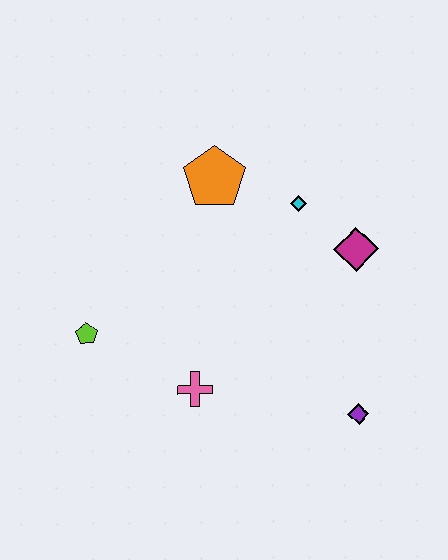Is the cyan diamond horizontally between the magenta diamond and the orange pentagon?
Yes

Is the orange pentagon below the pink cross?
No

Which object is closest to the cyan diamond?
The magenta diamond is closest to the cyan diamond.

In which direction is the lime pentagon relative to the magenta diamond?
The lime pentagon is to the left of the magenta diamond.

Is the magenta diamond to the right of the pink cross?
Yes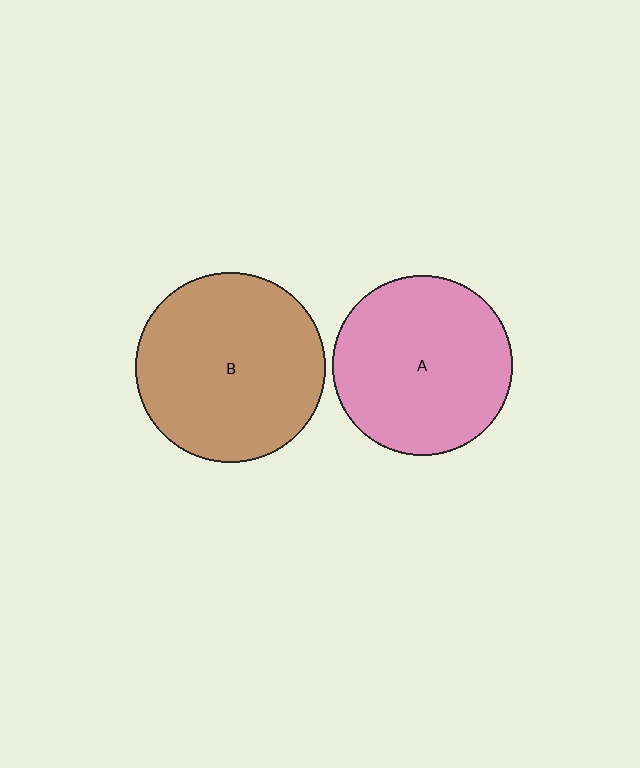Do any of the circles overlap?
No, none of the circles overlap.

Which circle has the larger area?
Circle B (brown).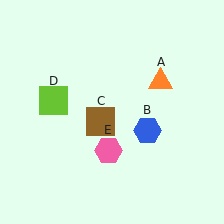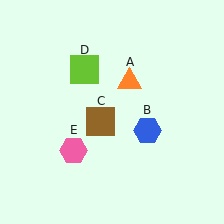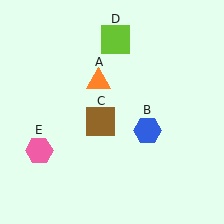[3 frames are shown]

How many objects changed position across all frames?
3 objects changed position: orange triangle (object A), lime square (object D), pink hexagon (object E).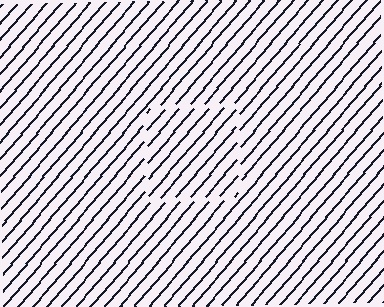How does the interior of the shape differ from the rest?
The interior of the shape contains the same grating, shifted by half a period — the contour is defined by the phase discontinuity where line-ends from the inner and outer gratings abut.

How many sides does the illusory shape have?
4 sides — the line-ends trace a square.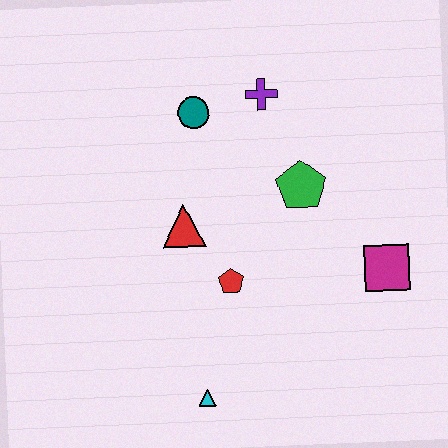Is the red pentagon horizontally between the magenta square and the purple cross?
No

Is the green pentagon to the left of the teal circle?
No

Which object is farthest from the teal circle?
The cyan triangle is farthest from the teal circle.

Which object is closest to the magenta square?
The green pentagon is closest to the magenta square.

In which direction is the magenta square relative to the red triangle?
The magenta square is to the right of the red triangle.